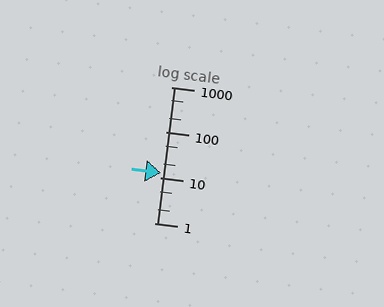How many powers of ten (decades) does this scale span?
The scale spans 3 decades, from 1 to 1000.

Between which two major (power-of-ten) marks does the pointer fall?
The pointer is between 10 and 100.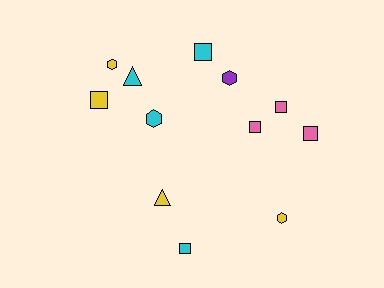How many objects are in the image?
There are 12 objects.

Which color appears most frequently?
Cyan, with 4 objects.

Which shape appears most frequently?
Square, with 6 objects.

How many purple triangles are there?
There are no purple triangles.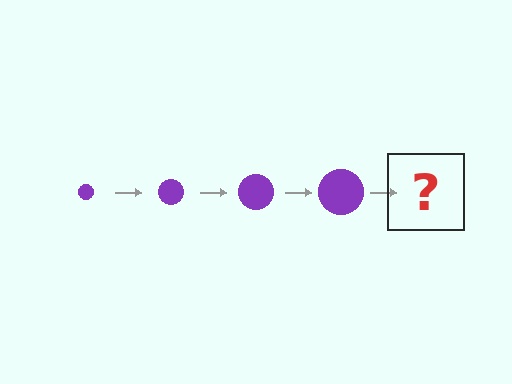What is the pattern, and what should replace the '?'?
The pattern is that the circle gets progressively larger each step. The '?' should be a purple circle, larger than the previous one.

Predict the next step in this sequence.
The next step is a purple circle, larger than the previous one.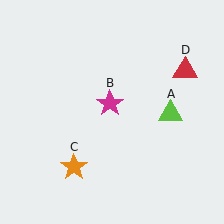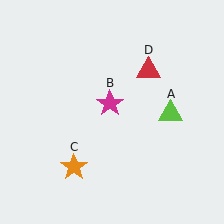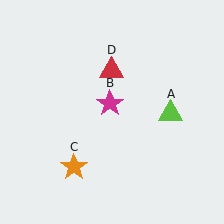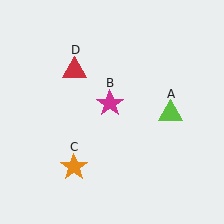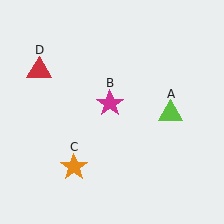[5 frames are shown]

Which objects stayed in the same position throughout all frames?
Lime triangle (object A) and magenta star (object B) and orange star (object C) remained stationary.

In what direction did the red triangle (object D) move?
The red triangle (object D) moved left.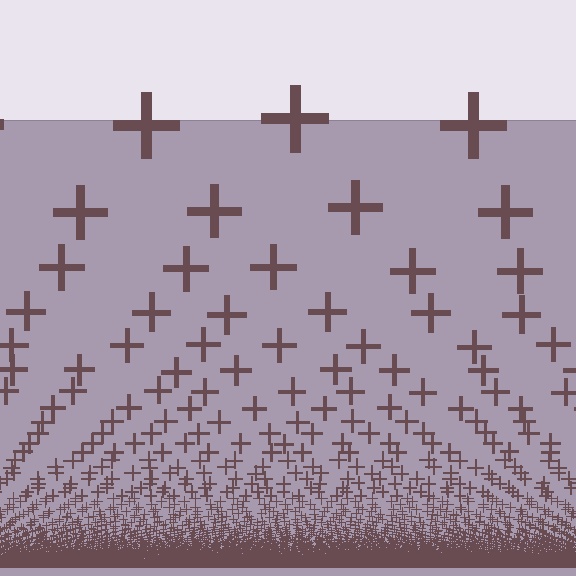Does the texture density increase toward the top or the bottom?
Density increases toward the bottom.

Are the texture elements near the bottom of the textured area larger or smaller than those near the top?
Smaller. The gradient is inverted — elements near the bottom are smaller and denser.